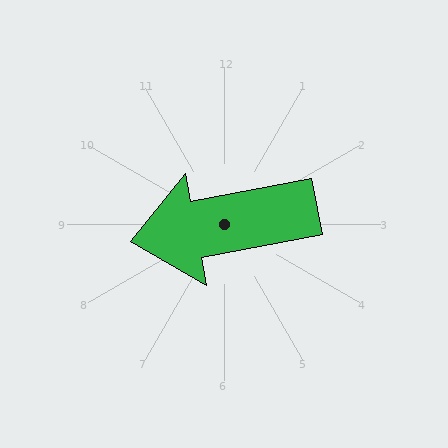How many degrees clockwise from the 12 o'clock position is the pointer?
Approximately 259 degrees.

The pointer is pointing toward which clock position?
Roughly 9 o'clock.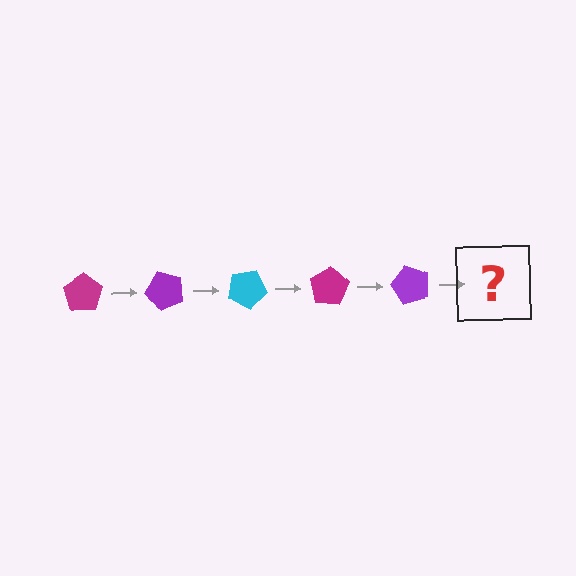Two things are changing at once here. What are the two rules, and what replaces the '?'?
The two rules are that it rotates 50 degrees each step and the color cycles through magenta, purple, and cyan. The '?' should be a cyan pentagon, rotated 250 degrees from the start.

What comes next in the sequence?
The next element should be a cyan pentagon, rotated 250 degrees from the start.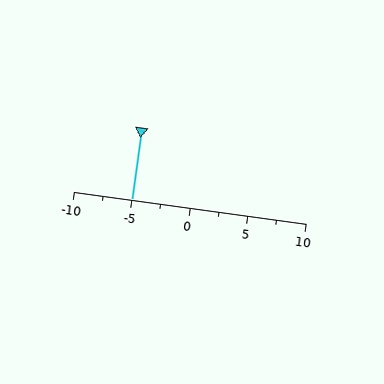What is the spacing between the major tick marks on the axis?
The major ticks are spaced 5 apart.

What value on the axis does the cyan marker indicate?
The marker indicates approximately -5.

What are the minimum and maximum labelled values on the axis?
The axis runs from -10 to 10.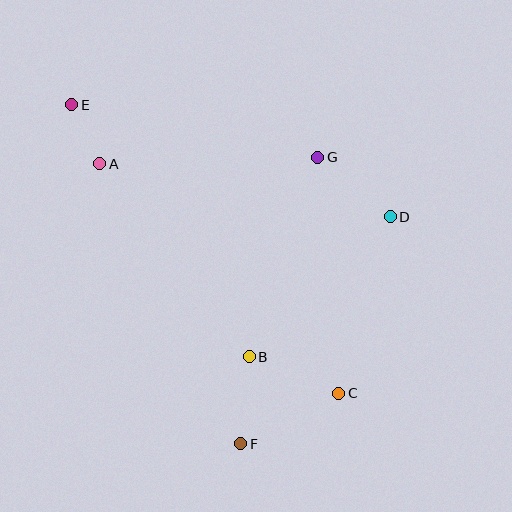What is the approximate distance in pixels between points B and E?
The distance between B and E is approximately 308 pixels.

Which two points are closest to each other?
Points A and E are closest to each other.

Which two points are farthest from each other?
Points C and E are farthest from each other.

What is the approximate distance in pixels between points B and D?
The distance between B and D is approximately 199 pixels.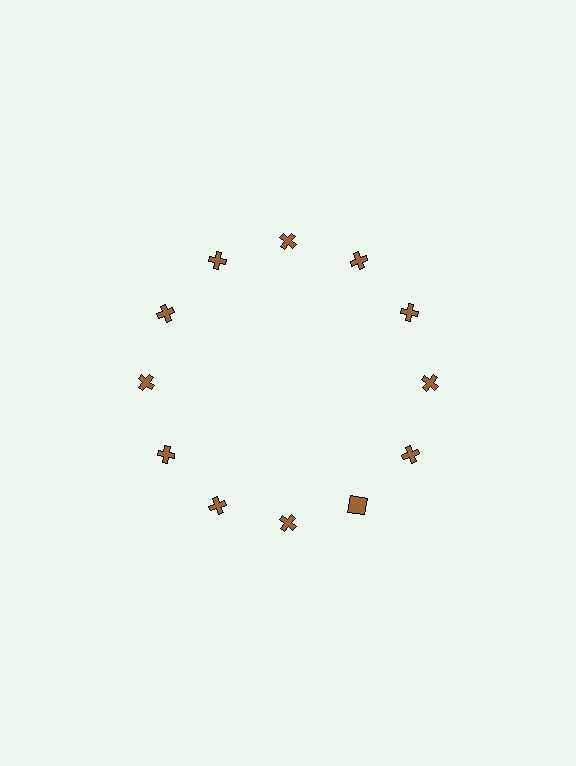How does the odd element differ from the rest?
It has a different shape: square instead of cross.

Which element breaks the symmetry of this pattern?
The brown square at roughly the 5 o'clock position breaks the symmetry. All other shapes are brown crosses.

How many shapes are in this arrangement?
There are 12 shapes arranged in a ring pattern.